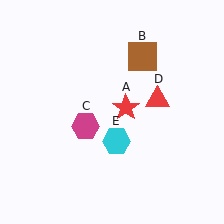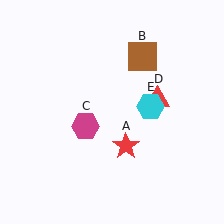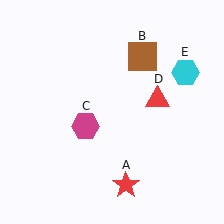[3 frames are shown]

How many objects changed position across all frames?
2 objects changed position: red star (object A), cyan hexagon (object E).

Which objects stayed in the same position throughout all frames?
Brown square (object B) and magenta hexagon (object C) and red triangle (object D) remained stationary.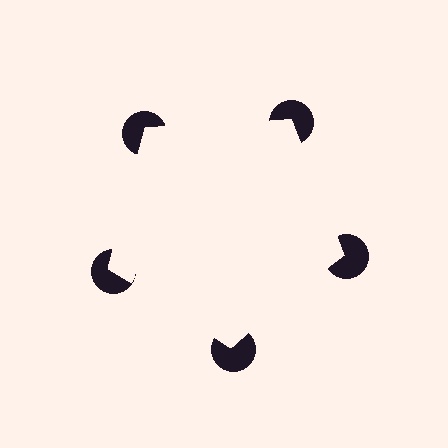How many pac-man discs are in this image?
There are 5 — one at each vertex of the illusory pentagon.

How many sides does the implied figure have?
5 sides.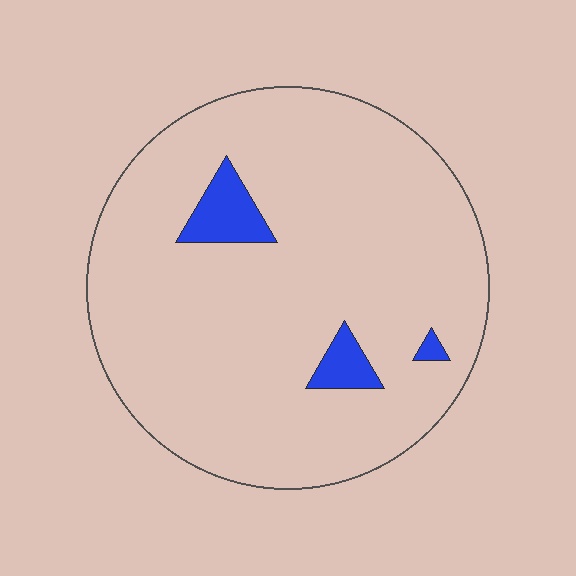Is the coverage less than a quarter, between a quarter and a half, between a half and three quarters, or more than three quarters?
Less than a quarter.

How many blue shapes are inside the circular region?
3.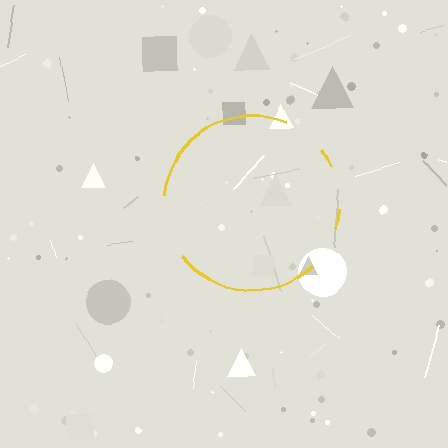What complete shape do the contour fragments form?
The contour fragments form a circle.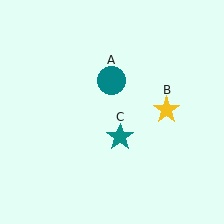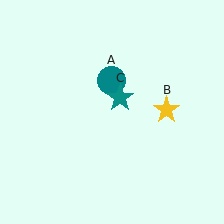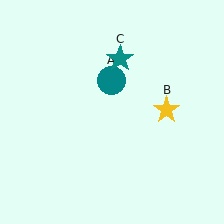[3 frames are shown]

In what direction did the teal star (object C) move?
The teal star (object C) moved up.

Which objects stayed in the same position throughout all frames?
Teal circle (object A) and yellow star (object B) remained stationary.